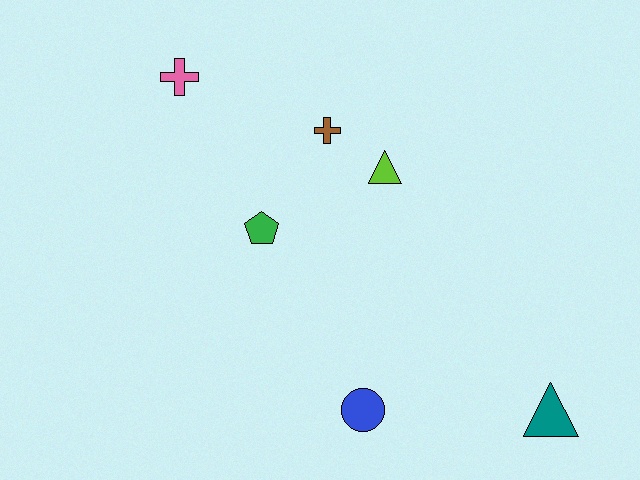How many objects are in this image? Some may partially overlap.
There are 6 objects.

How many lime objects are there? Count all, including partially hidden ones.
There is 1 lime object.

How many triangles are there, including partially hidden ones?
There are 2 triangles.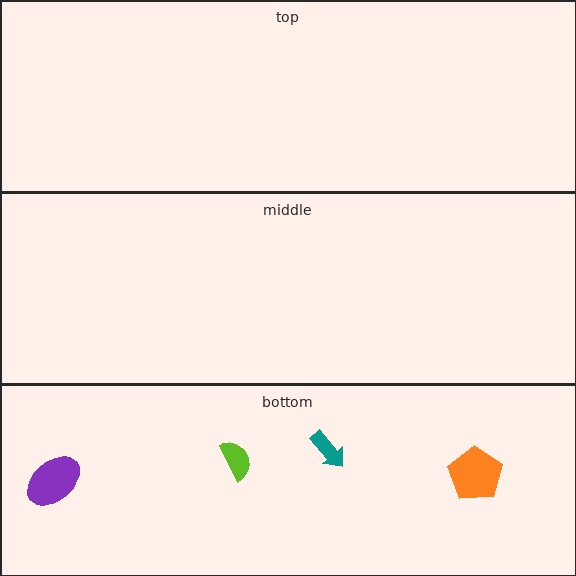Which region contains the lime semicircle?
The bottom region.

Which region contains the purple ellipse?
The bottom region.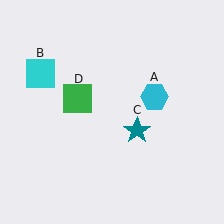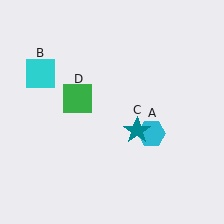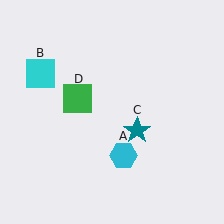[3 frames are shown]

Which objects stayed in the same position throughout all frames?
Cyan square (object B) and teal star (object C) and green square (object D) remained stationary.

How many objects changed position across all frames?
1 object changed position: cyan hexagon (object A).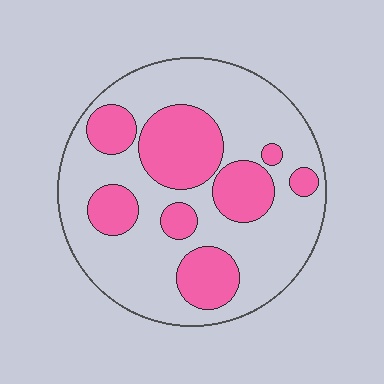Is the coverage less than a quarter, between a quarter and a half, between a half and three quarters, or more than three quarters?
Between a quarter and a half.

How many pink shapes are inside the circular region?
8.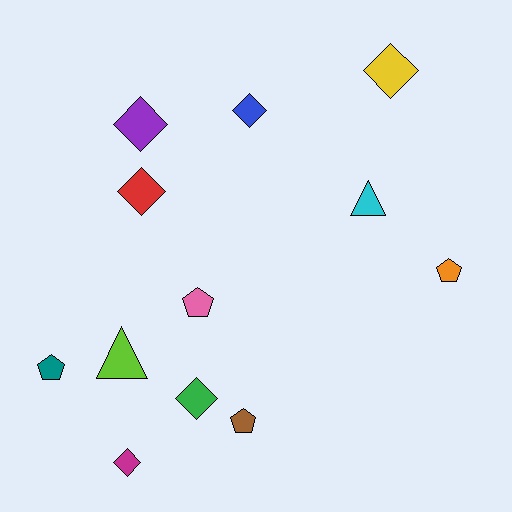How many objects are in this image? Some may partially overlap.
There are 12 objects.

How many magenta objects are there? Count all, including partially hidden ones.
There is 1 magenta object.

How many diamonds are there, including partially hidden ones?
There are 6 diamonds.